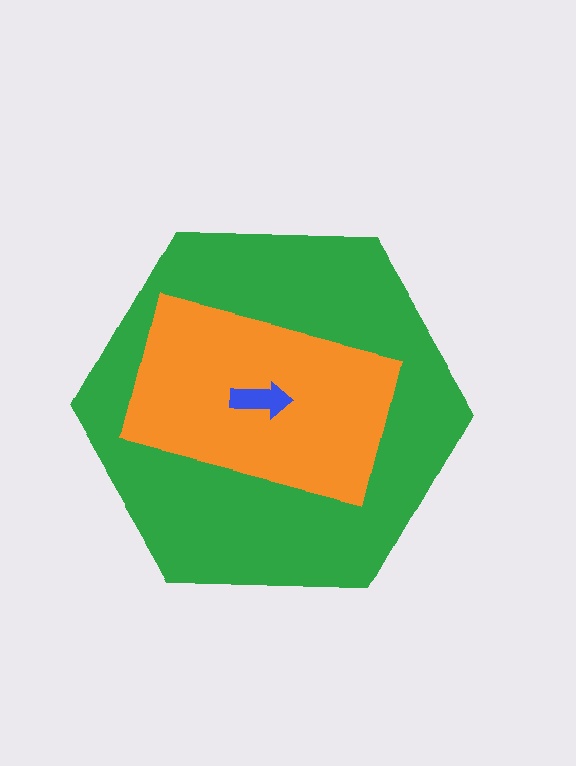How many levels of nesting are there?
3.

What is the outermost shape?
The green hexagon.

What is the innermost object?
The blue arrow.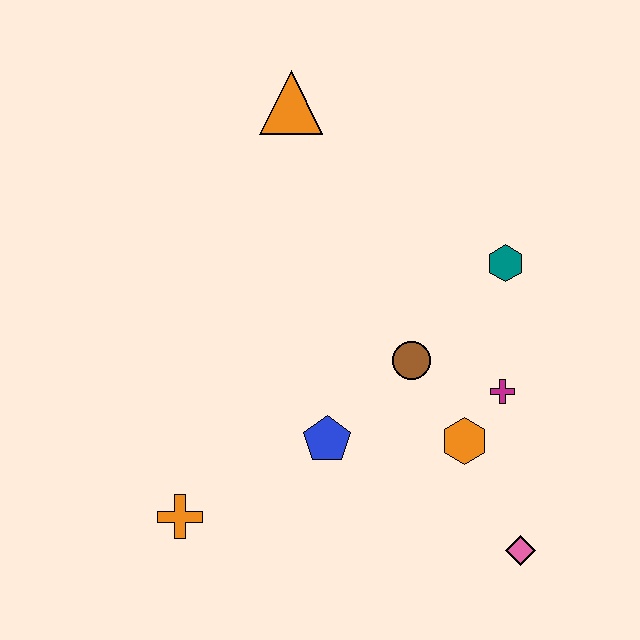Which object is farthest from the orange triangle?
The pink diamond is farthest from the orange triangle.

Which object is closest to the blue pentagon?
The brown circle is closest to the blue pentagon.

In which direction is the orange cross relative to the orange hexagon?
The orange cross is to the left of the orange hexagon.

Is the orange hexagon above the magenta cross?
No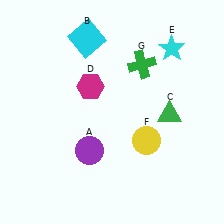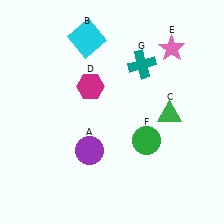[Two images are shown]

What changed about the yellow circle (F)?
In Image 1, F is yellow. In Image 2, it changed to green.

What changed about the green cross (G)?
In Image 1, G is green. In Image 2, it changed to teal.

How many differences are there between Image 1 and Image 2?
There are 3 differences between the two images.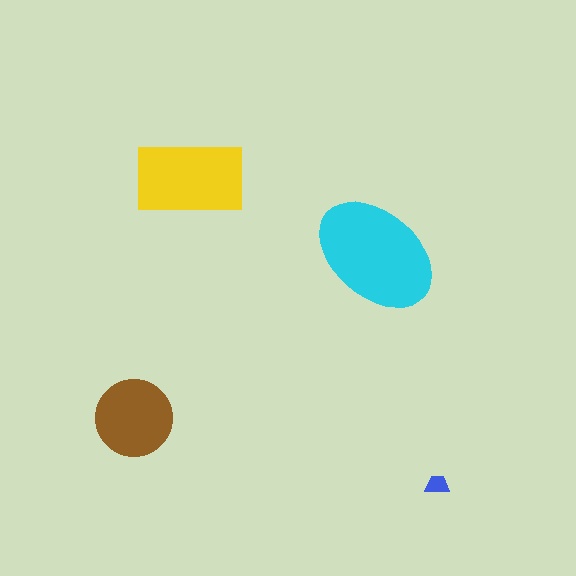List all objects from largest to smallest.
The cyan ellipse, the yellow rectangle, the brown circle, the blue trapezoid.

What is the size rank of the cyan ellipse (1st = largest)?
1st.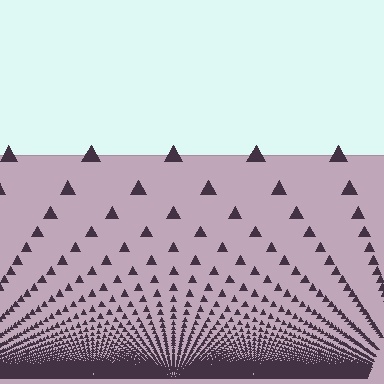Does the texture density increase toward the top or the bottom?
Density increases toward the bottom.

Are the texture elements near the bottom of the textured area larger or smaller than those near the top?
Smaller. The gradient is inverted — elements near the bottom are smaller and denser.